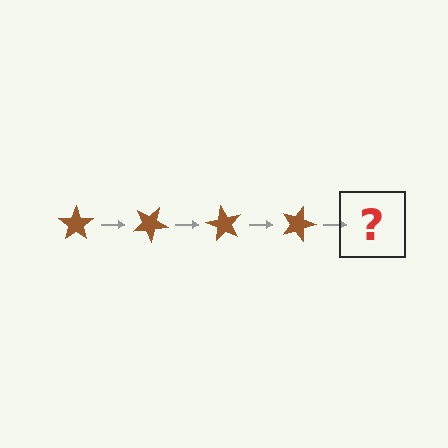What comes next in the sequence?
The next element should be a brown star rotated 120 degrees.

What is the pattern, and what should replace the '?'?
The pattern is that the star rotates 30 degrees each step. The '?' should be a brown star rotated 120 degrees.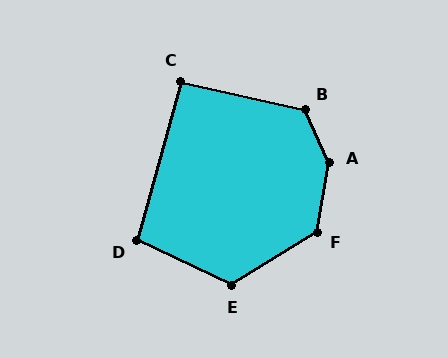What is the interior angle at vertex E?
Approximately 123 degrees (obtuse).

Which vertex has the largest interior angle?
A, at approximately 145 degrees.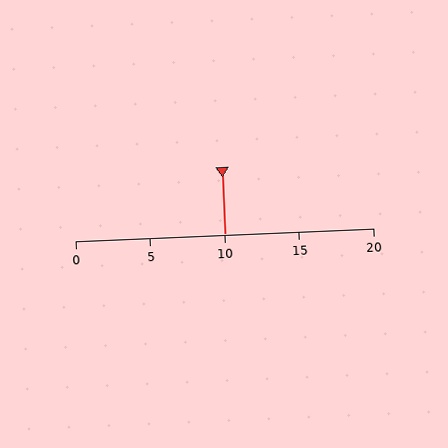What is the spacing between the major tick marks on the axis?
The major ticks are spaced 5 apart.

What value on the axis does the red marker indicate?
The marker indicates approximately 10.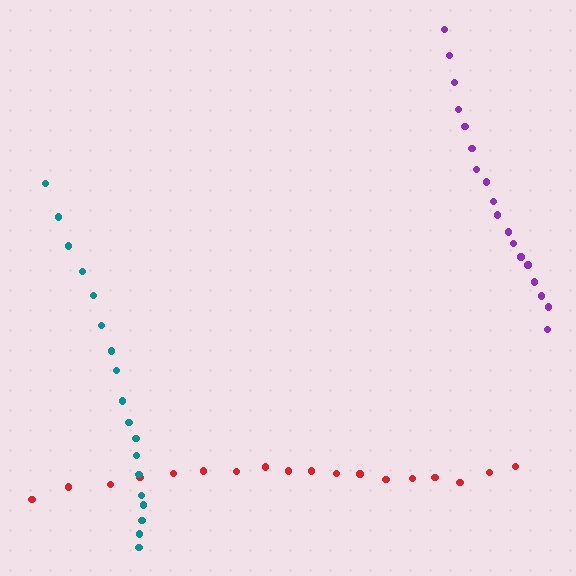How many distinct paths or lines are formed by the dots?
There are 3 distinct paths.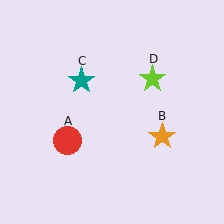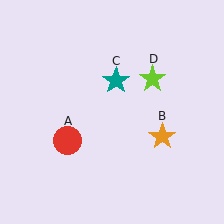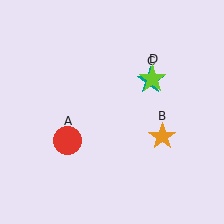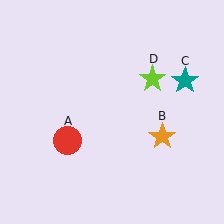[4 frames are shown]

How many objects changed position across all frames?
1 object changed position: teal star (object C).